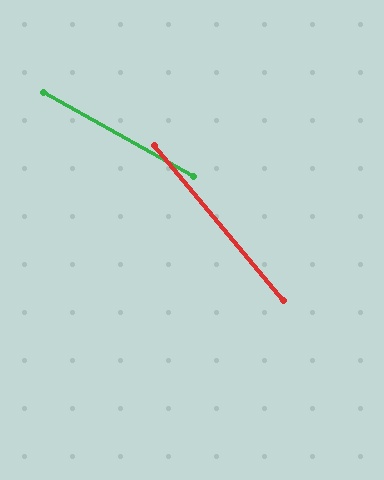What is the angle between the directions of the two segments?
Approximately 21 degrees.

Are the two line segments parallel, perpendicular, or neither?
Neither parallel nor perpendicular — they differ by about 21°.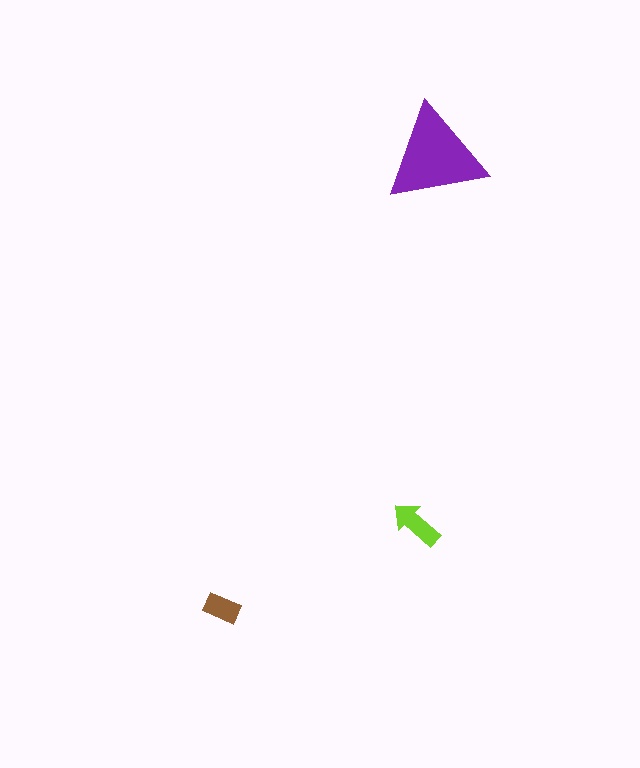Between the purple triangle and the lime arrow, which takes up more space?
The purple triangle.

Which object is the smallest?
The brown rectangle.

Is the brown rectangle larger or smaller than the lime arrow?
Smaller.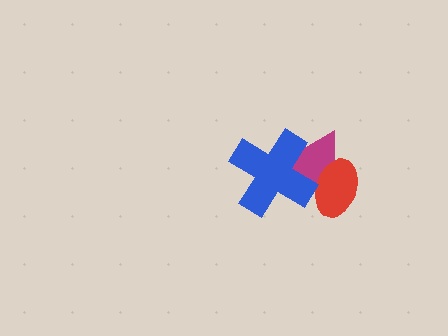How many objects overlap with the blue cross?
2 objects overlap with the blue cross.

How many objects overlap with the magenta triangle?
2 objects overlap with the magenta triangle.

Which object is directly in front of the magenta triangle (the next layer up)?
The red ellipse is directly in front of the magenta triangle.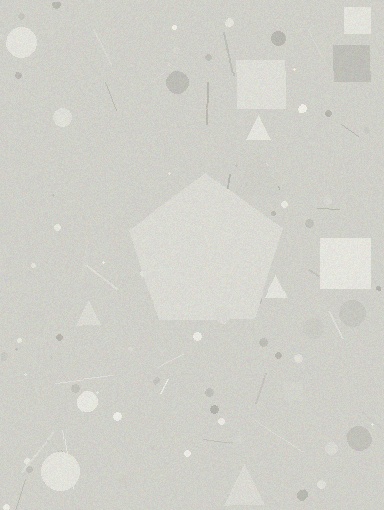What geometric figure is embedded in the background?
A pentagon is embedded in the background.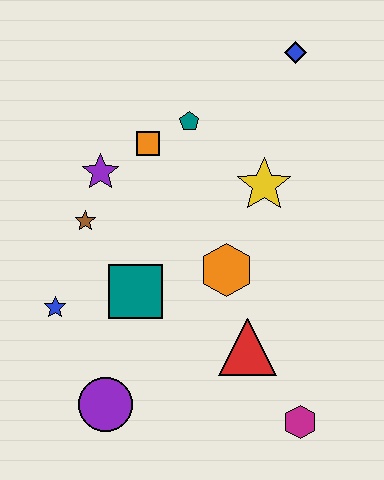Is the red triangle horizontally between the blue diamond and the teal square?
Yes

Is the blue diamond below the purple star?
No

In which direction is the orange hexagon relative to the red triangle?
The orange hexagon is above the red triangle.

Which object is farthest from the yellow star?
The purple circle is farthest from the yellow star.